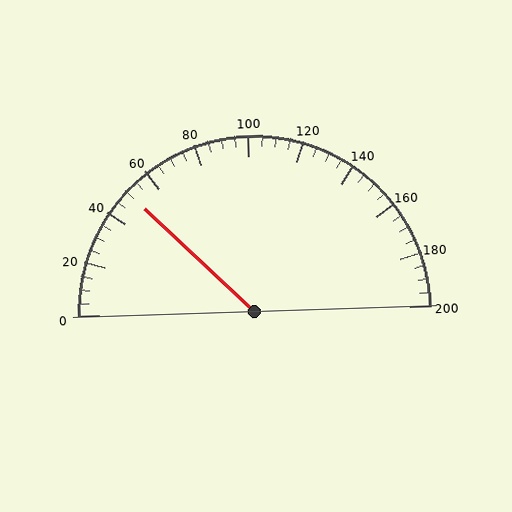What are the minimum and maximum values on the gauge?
The gauge ranges from 0 to 200.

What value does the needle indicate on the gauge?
The needle indicates approximately 50.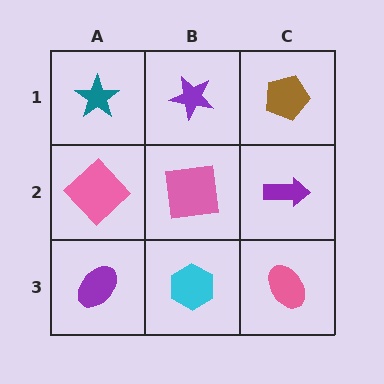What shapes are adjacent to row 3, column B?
A pink square (row 2, column B), a purple ellipse (row 3, column A), a pink ellipse (row 3, column C).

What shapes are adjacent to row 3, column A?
A pink diamond (row 2, column A), a cyan hexagon (row 3, column B).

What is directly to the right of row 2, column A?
A pink square.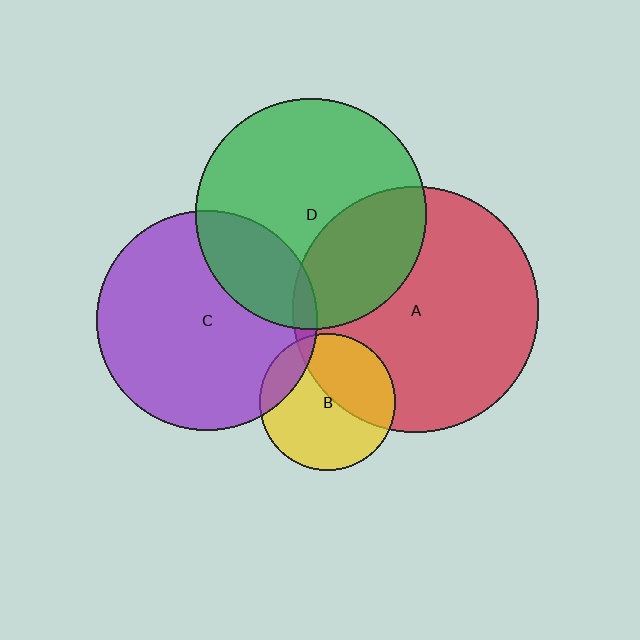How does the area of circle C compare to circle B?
Approximately 2.6 times.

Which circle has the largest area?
Circle A (red).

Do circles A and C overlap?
Yes.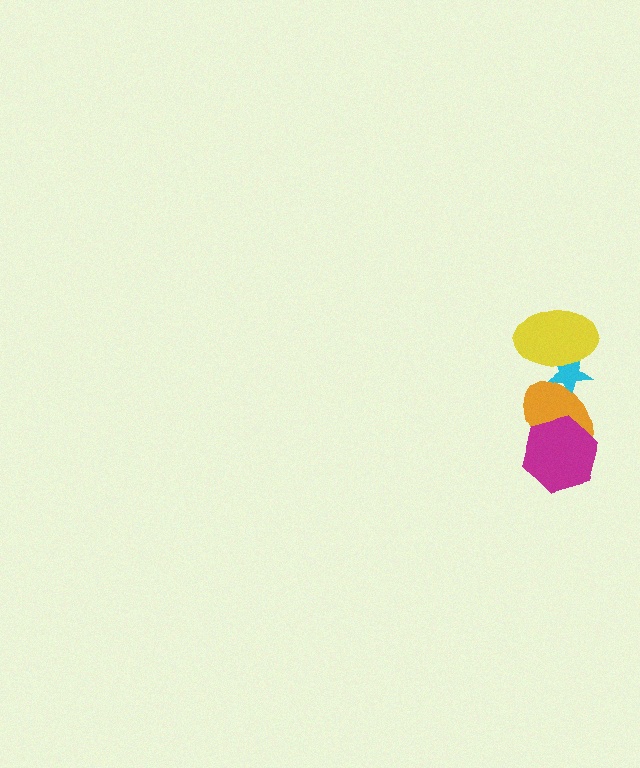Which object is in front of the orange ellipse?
The magenta hexagon is in front of the orange ellipse.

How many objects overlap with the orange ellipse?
2 objects overlap with the orange ellipse.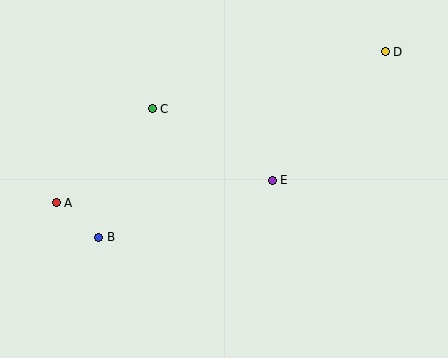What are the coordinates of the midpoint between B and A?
The midpoint between B and A is at (77, 220).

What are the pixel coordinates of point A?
Point A is at (56, 203).